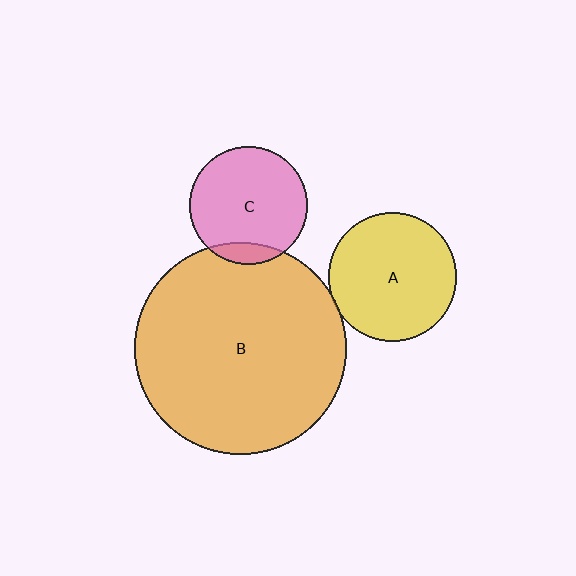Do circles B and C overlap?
Yes.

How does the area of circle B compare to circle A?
Approximately 2.7 times.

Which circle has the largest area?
Circle B (orange).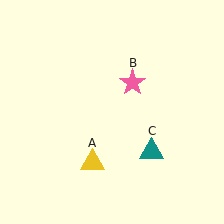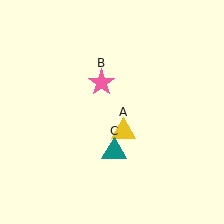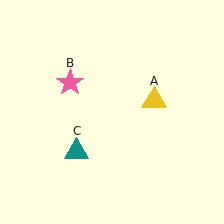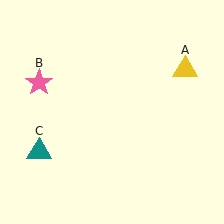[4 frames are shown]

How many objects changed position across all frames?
3 objects changed position: yellow triangle (object A), pink star (object B), teal triangle (object C).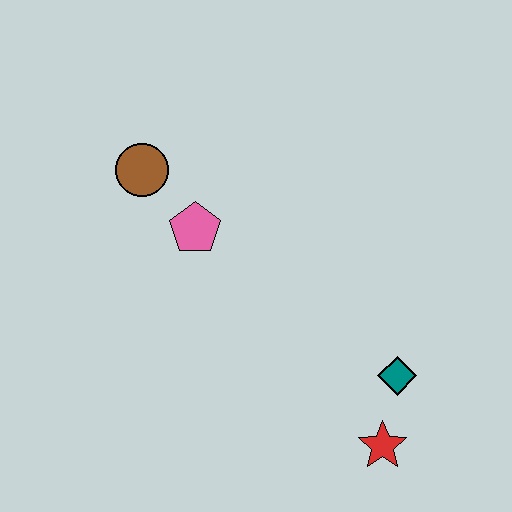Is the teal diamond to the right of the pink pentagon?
Yes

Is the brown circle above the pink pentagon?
Yes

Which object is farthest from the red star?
The brown circle is farthest from the red star.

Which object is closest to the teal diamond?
The red star is closest to the teal diamond.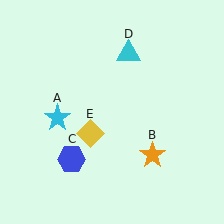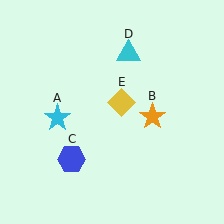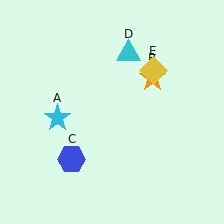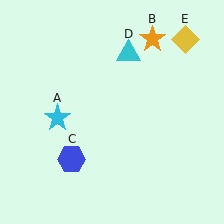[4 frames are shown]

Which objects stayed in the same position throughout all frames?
Cyan star (object A) and blue hexagon (object C) and cyan triangle (object D) remained stationary.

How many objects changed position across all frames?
2 objects changed position: orange star (object B), yellow diamond (object E).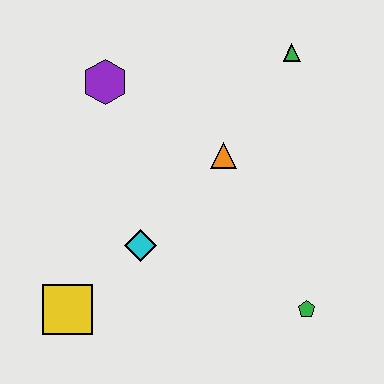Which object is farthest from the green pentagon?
The purple hexagon is farthest from the green pentagon.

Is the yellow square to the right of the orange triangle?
No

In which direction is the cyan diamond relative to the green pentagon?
The cyan diamond is to the left of the green pentagon.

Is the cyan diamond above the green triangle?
No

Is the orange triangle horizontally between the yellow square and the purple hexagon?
No